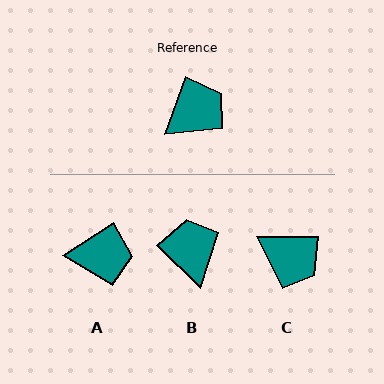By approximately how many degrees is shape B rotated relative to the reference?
Approximately 65 degrees counter-clockwise.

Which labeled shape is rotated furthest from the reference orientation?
C, about 70 degrees away.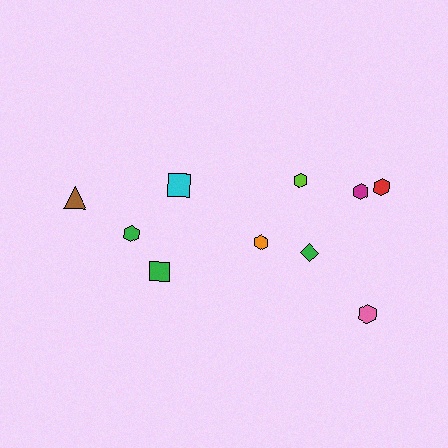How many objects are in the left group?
There are 4 objects.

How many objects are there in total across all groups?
There are 10 objects.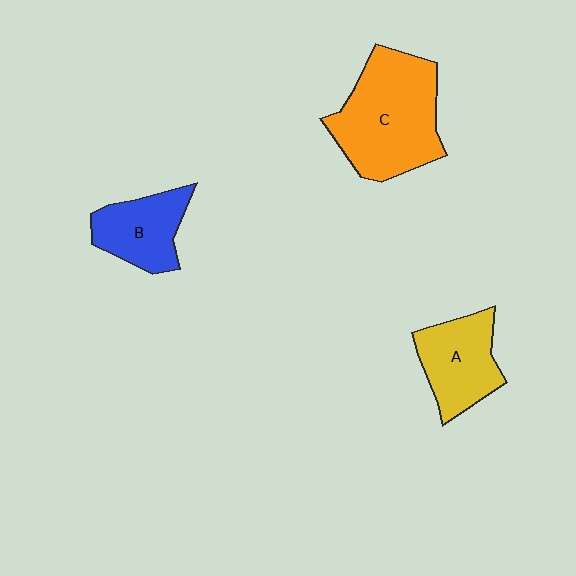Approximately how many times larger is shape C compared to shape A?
Approximately 1.7 times.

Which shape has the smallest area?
Shape B (blue).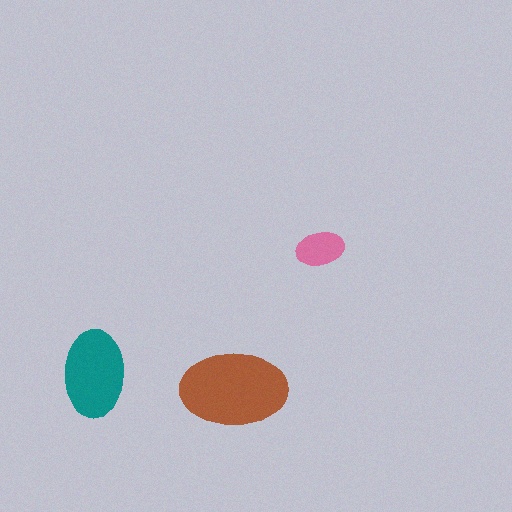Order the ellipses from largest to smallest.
the brown one, the teal one, the pink one.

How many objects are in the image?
There are 3 objects in the image.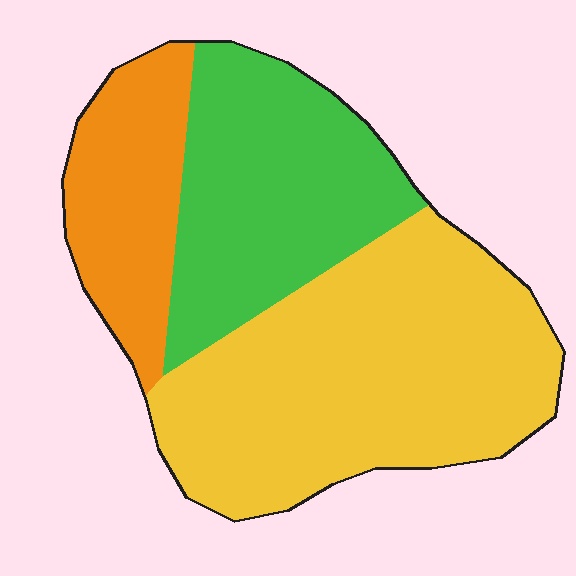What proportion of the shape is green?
Green takes up about one third (1/3) of the shape.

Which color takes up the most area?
Yellow, at roughly 50%.